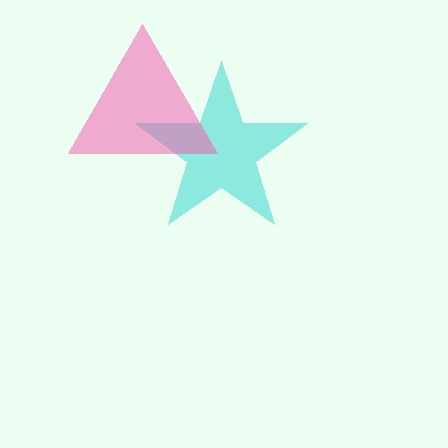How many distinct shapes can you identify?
There are 2 distinct shapes: a cyan star, a pink triangle.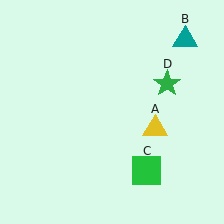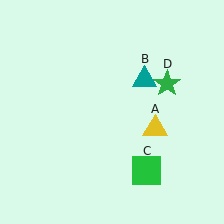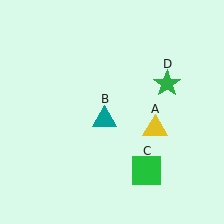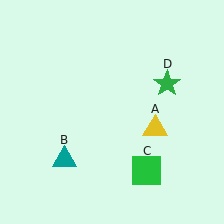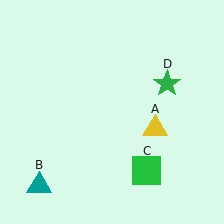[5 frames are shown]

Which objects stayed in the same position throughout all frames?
Yellow triangle (object A) and green square (object C) and green star (object D) remained stationary.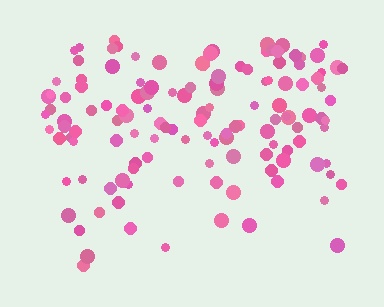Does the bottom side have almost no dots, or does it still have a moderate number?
Still a moderate number, just noticeably fewer than the top.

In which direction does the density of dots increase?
From bottom to top, with the top side densest.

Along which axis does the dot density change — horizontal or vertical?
Vertical.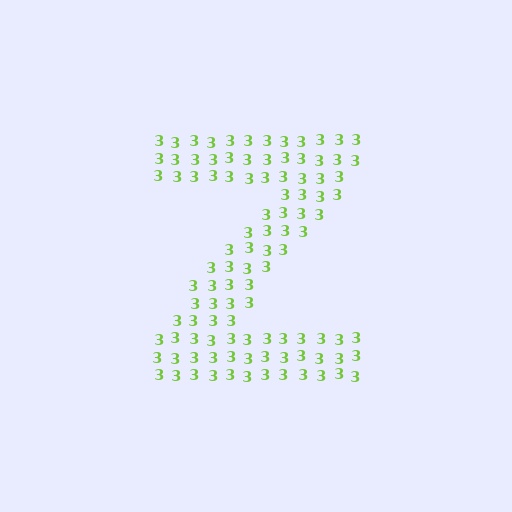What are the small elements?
The small elements are digit 3's.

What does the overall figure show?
The overall figure shows the letter Z.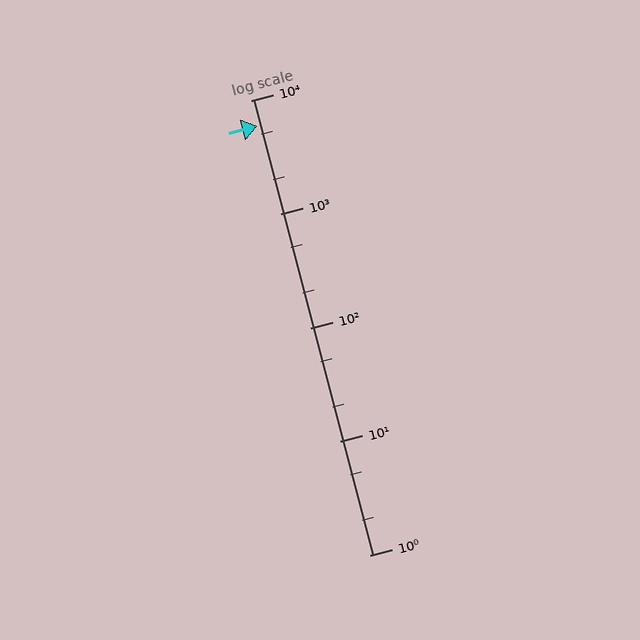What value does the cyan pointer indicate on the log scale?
The pointer indicates approximately 6000.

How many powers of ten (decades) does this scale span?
The scale spans 4 decades, from 1 to 10000.